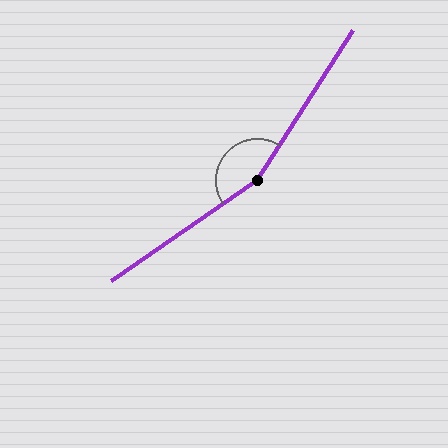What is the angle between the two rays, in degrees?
Approximately 157 degrees.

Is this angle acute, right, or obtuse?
It is obtuse.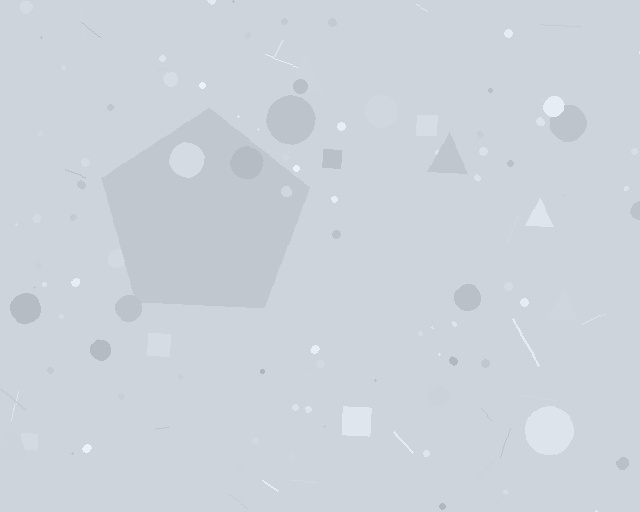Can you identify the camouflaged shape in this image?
The camouflaged shape is a pentagon.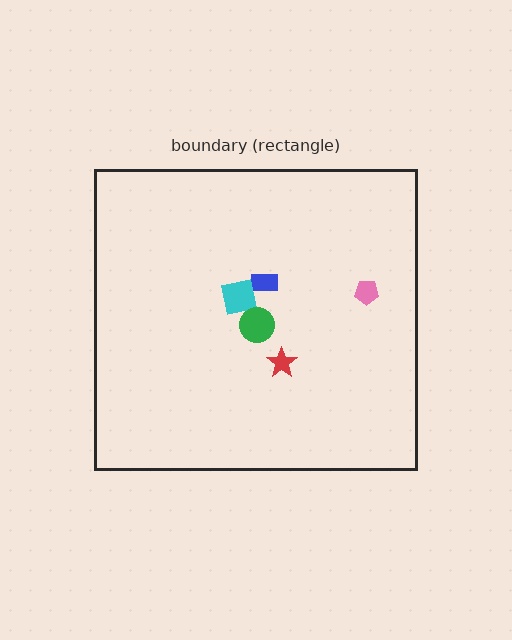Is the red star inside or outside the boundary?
Inside.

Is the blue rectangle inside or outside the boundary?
Inside.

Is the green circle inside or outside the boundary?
Inside.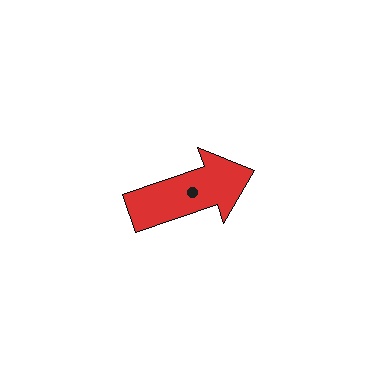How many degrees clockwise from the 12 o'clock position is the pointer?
Approximately 71 degrees.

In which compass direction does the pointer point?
East.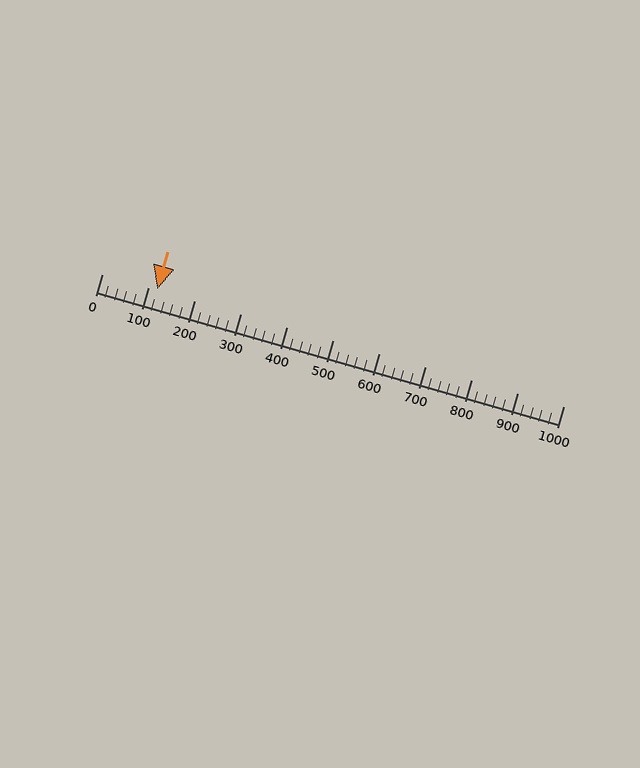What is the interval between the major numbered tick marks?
The major tick marks are spaced 100 units apart.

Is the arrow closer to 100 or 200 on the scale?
The arrow is closer to 100.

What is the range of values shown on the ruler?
The ruler shows values from 0 to 1000.